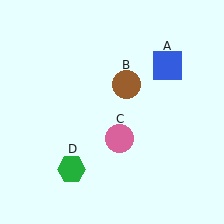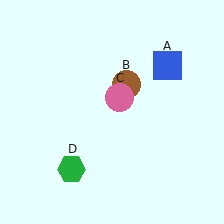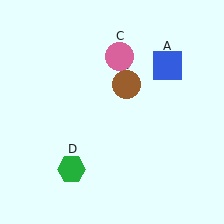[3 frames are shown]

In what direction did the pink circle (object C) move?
The pink circle (object C) moved up.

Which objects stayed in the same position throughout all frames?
Blue square (object A) and brown circle (object B) and green hexagon (object D) remained stationary.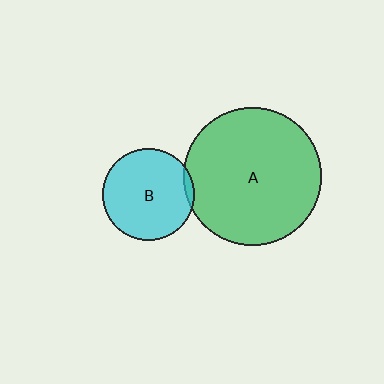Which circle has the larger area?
Circle A (green).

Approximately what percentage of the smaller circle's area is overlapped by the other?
Approximately 5%.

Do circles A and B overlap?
Yes.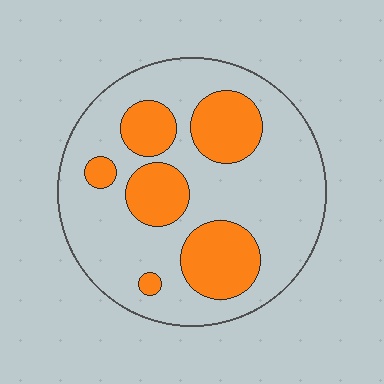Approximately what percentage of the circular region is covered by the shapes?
Approximately 30%.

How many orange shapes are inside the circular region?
6.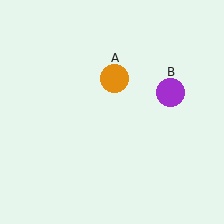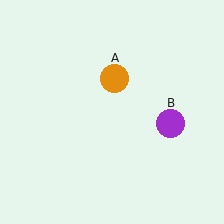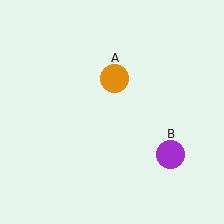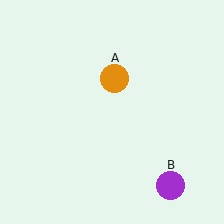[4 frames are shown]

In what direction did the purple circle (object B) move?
The purple circle (object B) moved down.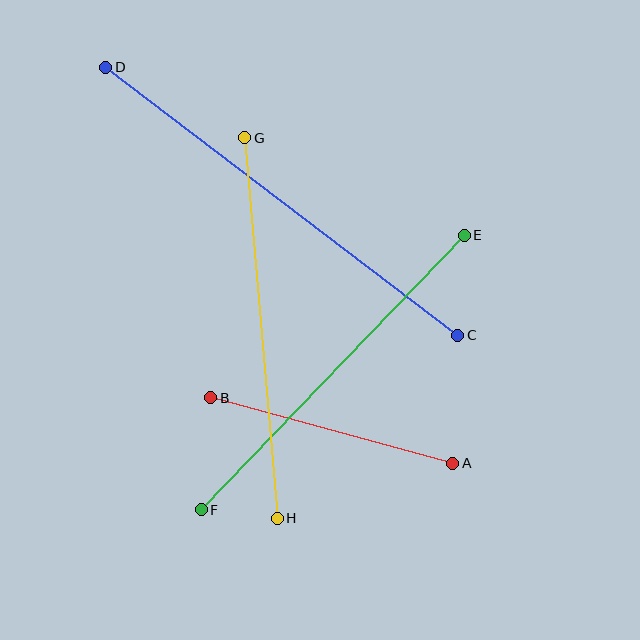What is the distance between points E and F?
The distance is approximately 380 pixels.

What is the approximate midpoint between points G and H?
The midpoint is at approximately (261, 328) pixels.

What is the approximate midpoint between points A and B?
The midpoint is at approximately (332, 431) pixels.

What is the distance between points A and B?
The distance is approximately 250 pixels.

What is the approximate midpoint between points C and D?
The midpoint is at approximately (282, 201) pixels.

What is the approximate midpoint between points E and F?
The midpoint is at approximately (333, 372) pixels.